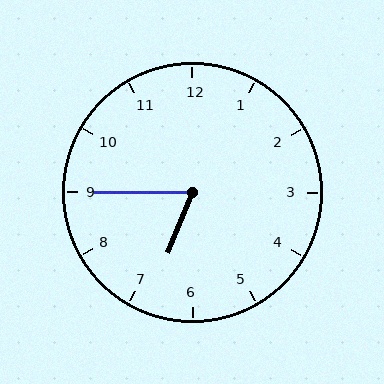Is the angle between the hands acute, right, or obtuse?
It is acute.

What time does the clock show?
6:45.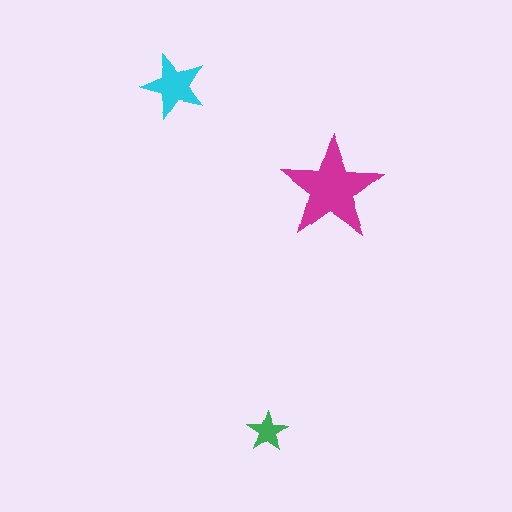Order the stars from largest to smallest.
the magenta one, the cyan one, the green one.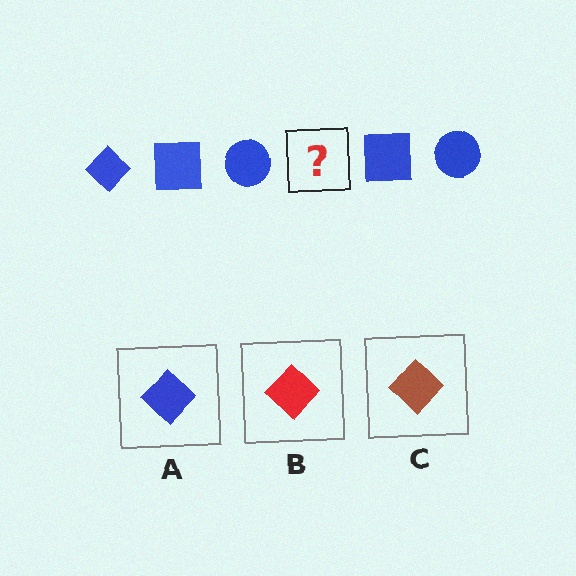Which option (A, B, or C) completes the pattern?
A.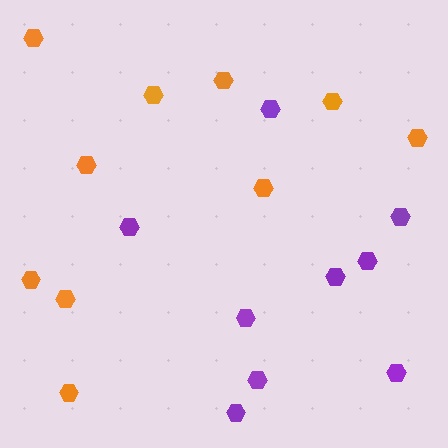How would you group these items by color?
There are 2 groups: one group of orange hexagons (10) and one group of purple hexagons (9).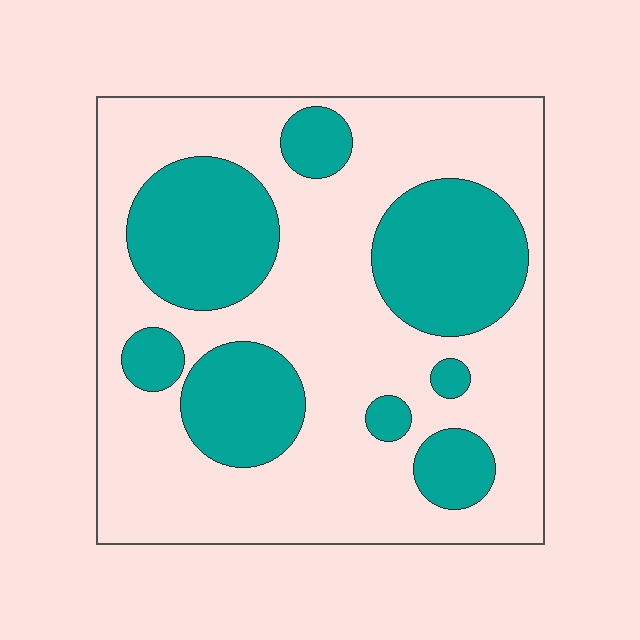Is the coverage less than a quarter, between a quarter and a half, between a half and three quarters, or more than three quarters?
Between a quarter and a half.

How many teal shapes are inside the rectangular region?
8.